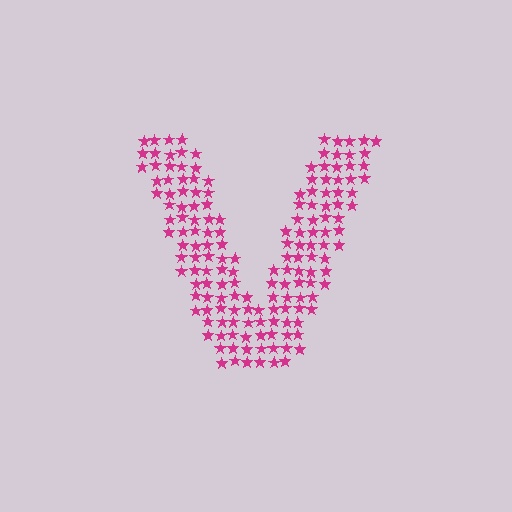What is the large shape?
The large shape is the letter V.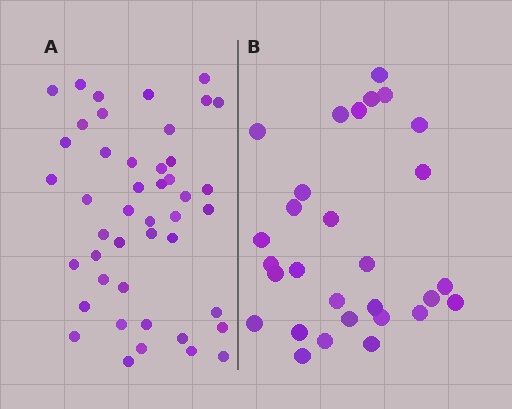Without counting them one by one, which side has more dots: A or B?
Region A (the left region) has more dots.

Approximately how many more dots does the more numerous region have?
Region A has approximately 15 more dots than region B.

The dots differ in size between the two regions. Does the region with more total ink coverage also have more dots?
No. Region B has more total ink coverage because its dots are larger, but region A actually contains more individual dots. Total area can be misleading — the number of items is what matters here.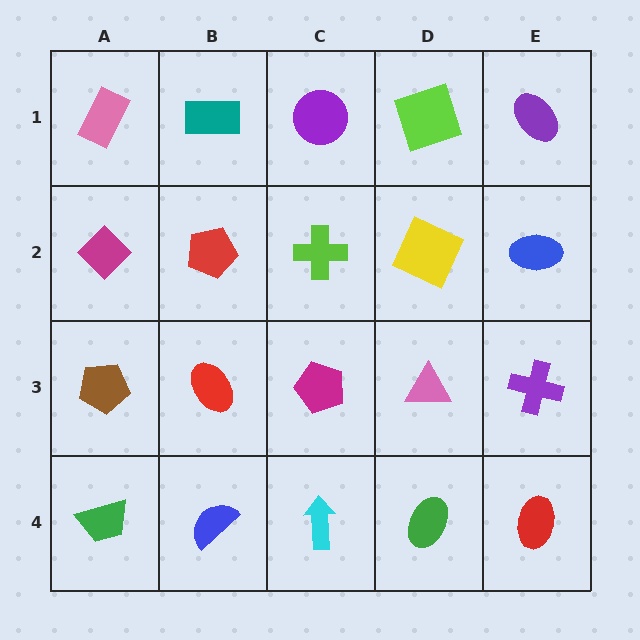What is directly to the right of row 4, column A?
A blue semicircle.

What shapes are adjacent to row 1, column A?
A magenta diamond (row 2, column A), a teal rectangle (row 1, column B).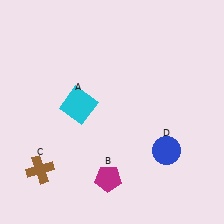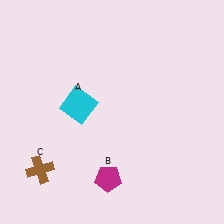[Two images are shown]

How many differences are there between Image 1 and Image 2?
There is 1 difference between the two images.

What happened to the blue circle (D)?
The blue circle (D) was removed in Image 2. It was in the bottom-right area of Image 1.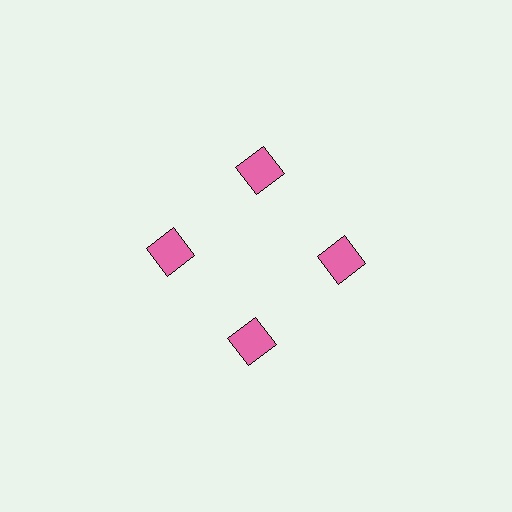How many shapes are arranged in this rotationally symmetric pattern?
There are 4 shapes, arranged in 4 groups of 1.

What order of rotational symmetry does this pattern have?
This pattern has 4-fold rotational symmetry.